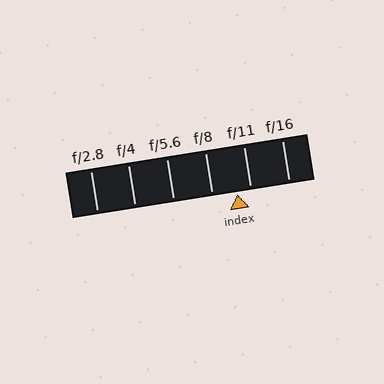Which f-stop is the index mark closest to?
The index mark is closest to f/11.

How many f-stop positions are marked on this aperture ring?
There are 6 f-stop positions marked.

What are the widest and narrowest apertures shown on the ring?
The widest aperture shown is f/2.8 and the narrowest is f/16.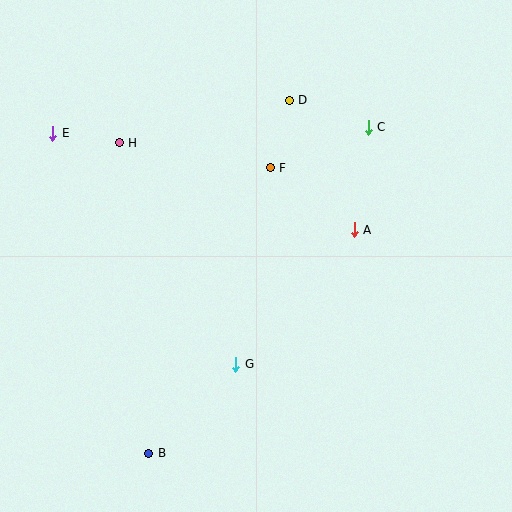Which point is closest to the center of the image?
Point F at (270, 168) is closest to the center.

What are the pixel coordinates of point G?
Point G is at (236, 364).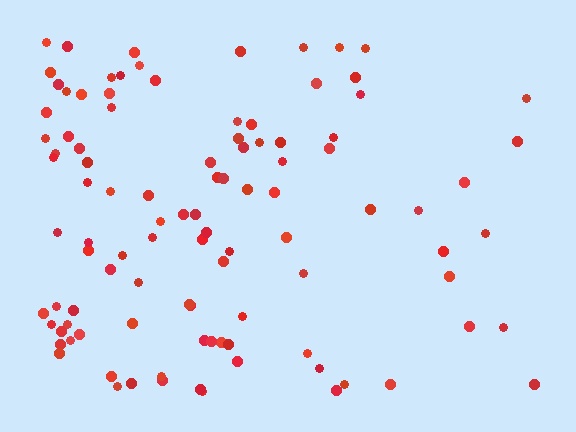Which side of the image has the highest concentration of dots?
The left.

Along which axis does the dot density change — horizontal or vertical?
Horizontal.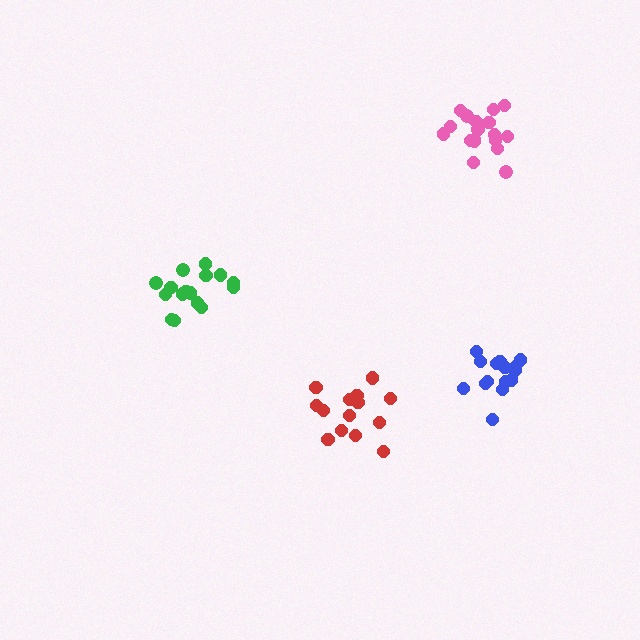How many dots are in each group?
Group 1: 14 dots, Group 2: 15 dots, Group 3: 18 dots, Group 4: 17 dots (64 total).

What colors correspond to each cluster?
The clusters are colored: red, blue, pink, green.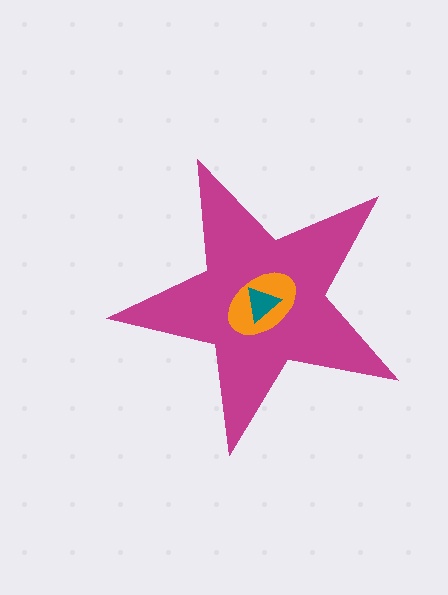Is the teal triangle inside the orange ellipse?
Yes.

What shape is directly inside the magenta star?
The orange ellipse.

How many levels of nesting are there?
3.